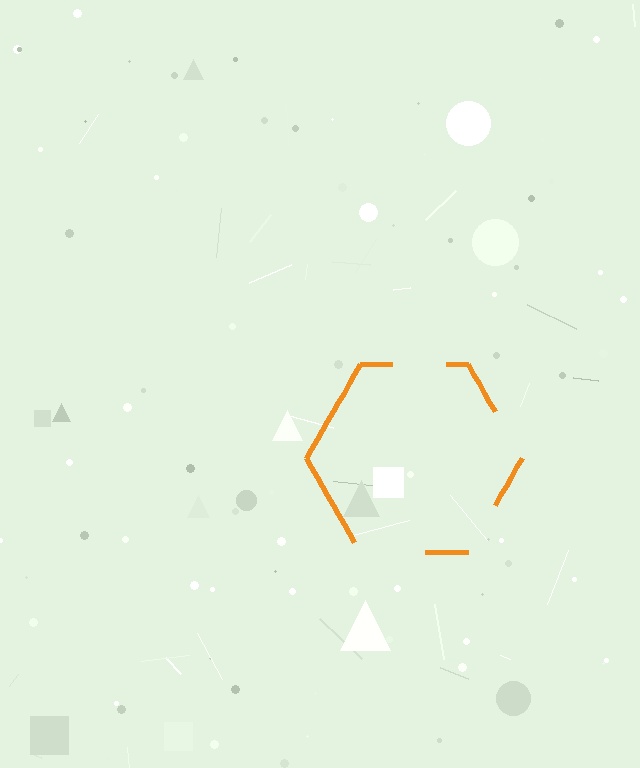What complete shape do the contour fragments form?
The contour fragments form a hexagon.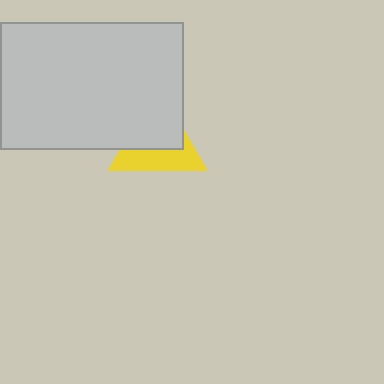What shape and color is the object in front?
The object in front is a light gray rectangle.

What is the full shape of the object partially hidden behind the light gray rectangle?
The partially hidden object is a yellow triangle.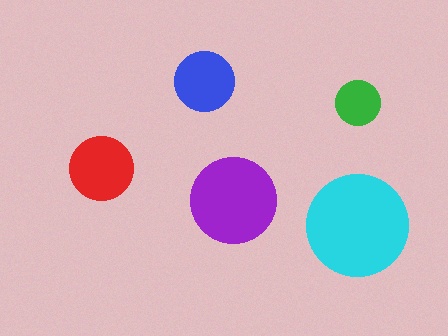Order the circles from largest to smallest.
the cyan one, the purple one, the red one, the blue one, the green one.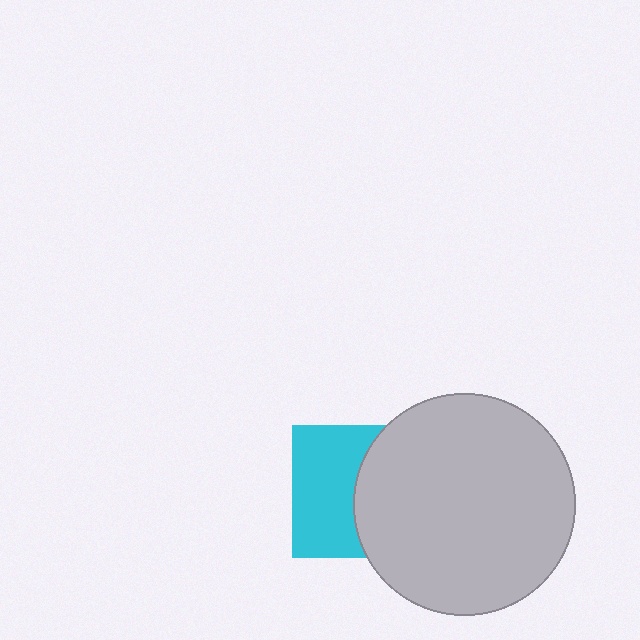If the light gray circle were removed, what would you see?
You would see the complete cyan square.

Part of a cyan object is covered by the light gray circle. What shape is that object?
It is a square.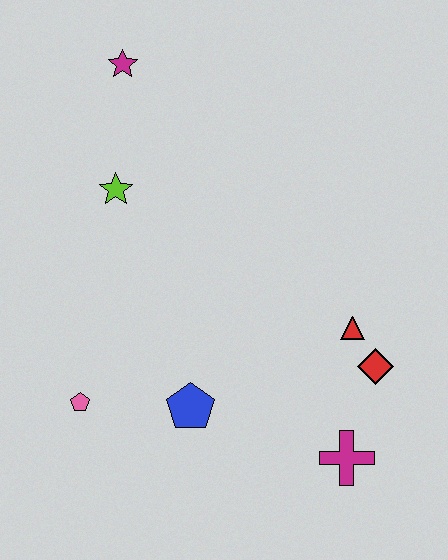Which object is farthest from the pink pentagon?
The magenta star is farthest from the pink pentagon.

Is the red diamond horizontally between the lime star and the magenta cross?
No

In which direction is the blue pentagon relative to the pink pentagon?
The blue pentagon is to the right of the pink pentagon.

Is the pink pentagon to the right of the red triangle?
No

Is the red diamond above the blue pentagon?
Yes